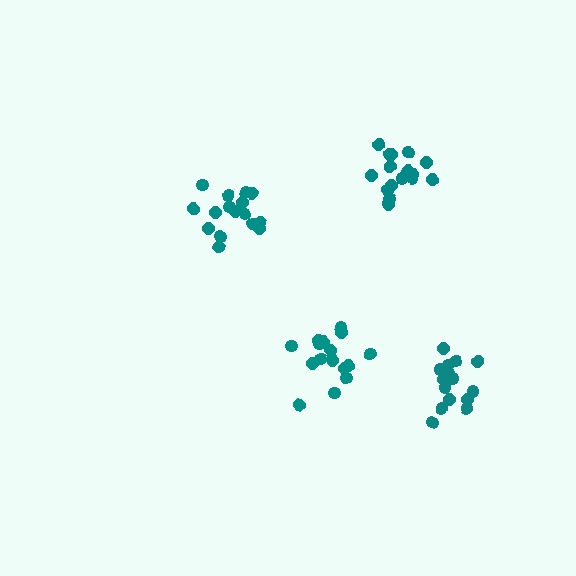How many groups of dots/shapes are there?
There are 4 groups.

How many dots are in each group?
Group 1: 16 dots, Group 2: 16 dots, Group 3: 16 dots, Group 4: 15 dots (63 total).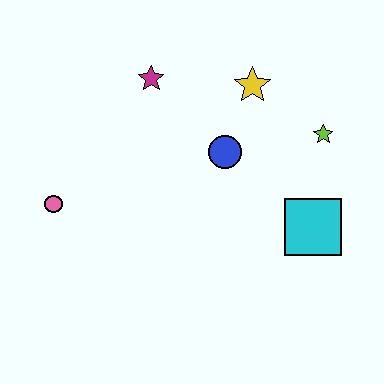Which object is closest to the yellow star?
The blue circle is closest to the yellow star.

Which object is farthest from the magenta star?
The cyan square is farthest from the magenta star.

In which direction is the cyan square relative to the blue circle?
The cyan square is to the right of the blue circle.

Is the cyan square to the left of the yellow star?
No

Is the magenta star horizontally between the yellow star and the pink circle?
Yes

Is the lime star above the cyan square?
Yes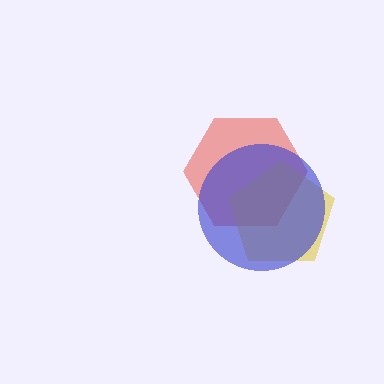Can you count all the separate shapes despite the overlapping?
Yes, there are 3 separate shapes.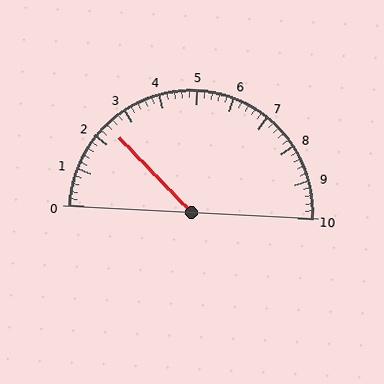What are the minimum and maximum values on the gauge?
The gauge ranges from 0 to 10.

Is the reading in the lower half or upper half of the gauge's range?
The reading is in the lower half of the range (0 to 10).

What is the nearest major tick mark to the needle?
The nearest major tick mark is 2.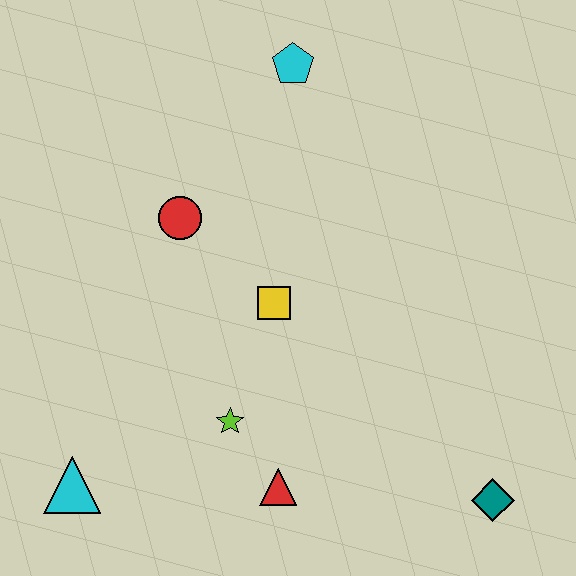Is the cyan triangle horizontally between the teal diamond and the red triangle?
No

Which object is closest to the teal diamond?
The red triangle is closest to the teal diamond.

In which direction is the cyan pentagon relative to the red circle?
The cyan pentagon is above the red circle.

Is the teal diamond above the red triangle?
No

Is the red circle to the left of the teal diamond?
Yes